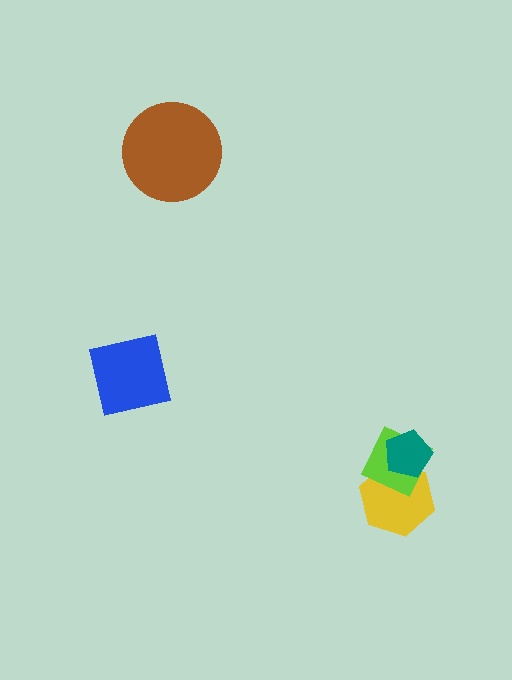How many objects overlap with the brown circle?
0 objects overlap with the brown circle.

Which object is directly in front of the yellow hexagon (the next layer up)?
The lime diamond is directly in front of the yellow hexagon.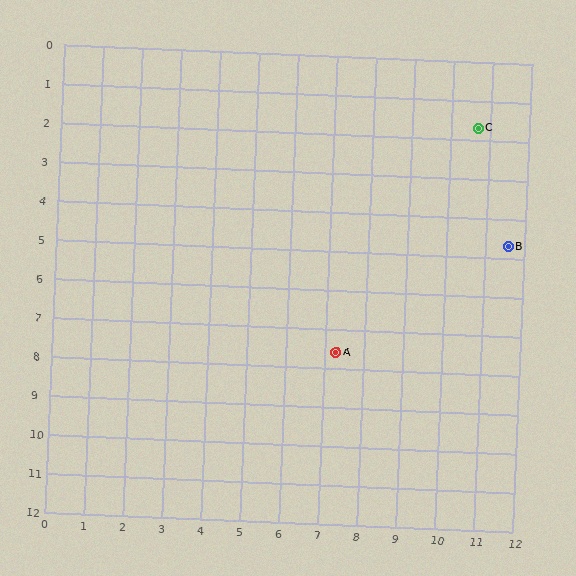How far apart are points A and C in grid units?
Points A and C are about 6.8 grid units apart.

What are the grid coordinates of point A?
Point A is at approximately (7.3, 7.6).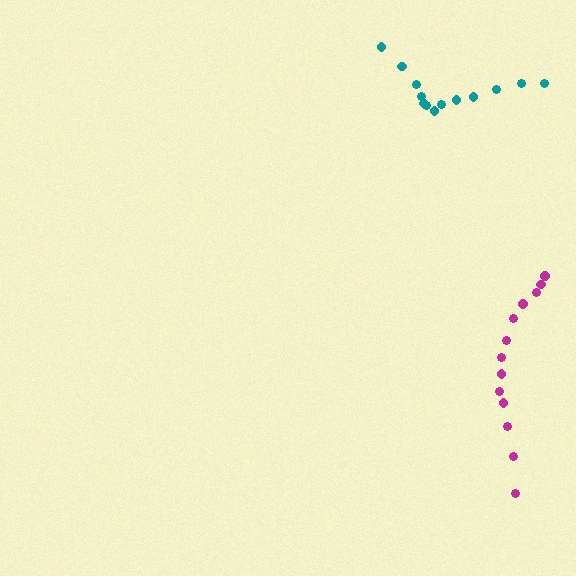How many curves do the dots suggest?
There are 2 distinct paths.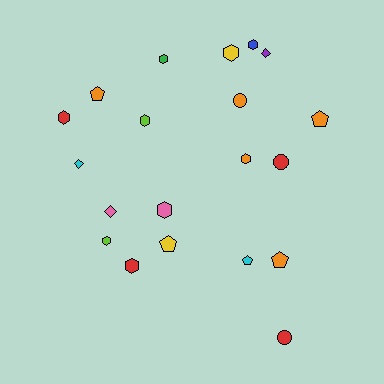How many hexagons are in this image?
There are 9 hexagons.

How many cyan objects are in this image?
There are 2 cyan objects.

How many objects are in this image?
There are 20 objects.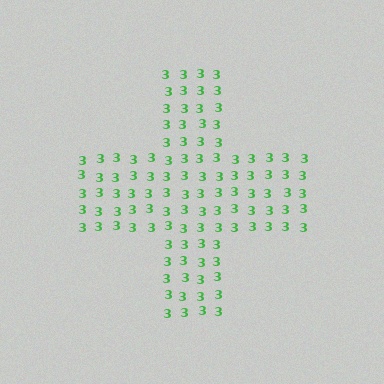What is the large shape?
The large shape is a cross.